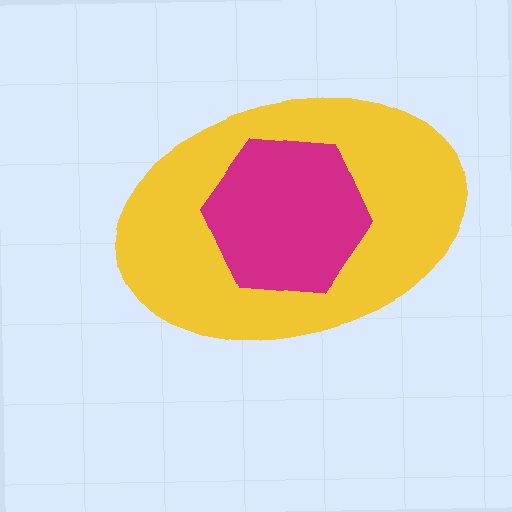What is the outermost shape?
The yellow ellipse.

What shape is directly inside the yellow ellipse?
The magenta hexagon.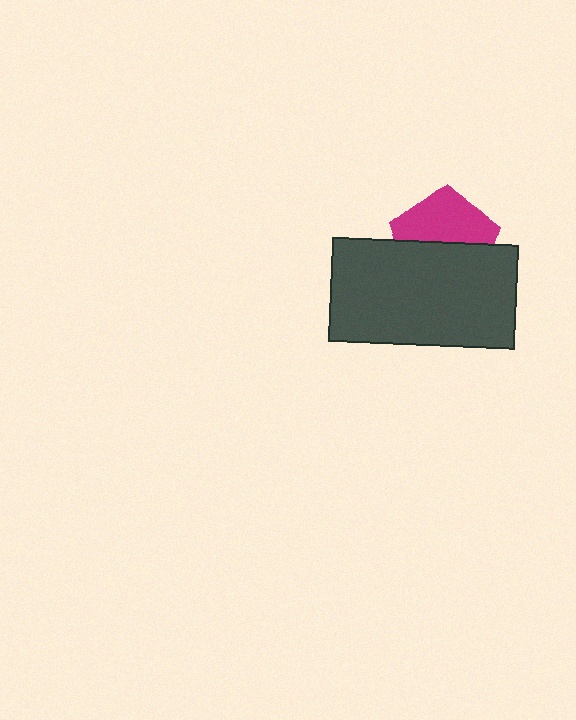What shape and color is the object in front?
The object in front is a dark gray rectangle.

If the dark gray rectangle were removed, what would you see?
You would see the complete magenta pentagon.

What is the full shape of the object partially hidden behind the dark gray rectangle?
The partially hidden object is a magenta pentagon.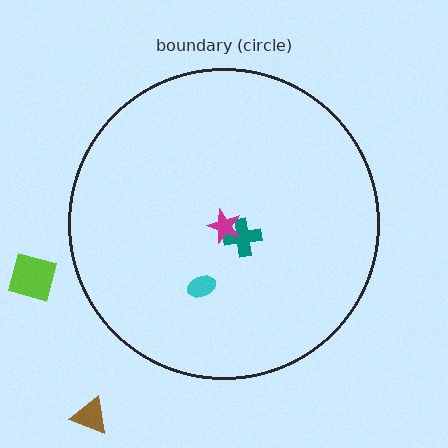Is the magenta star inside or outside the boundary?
Inside.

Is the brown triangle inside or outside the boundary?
Outside.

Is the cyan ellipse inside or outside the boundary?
Inside.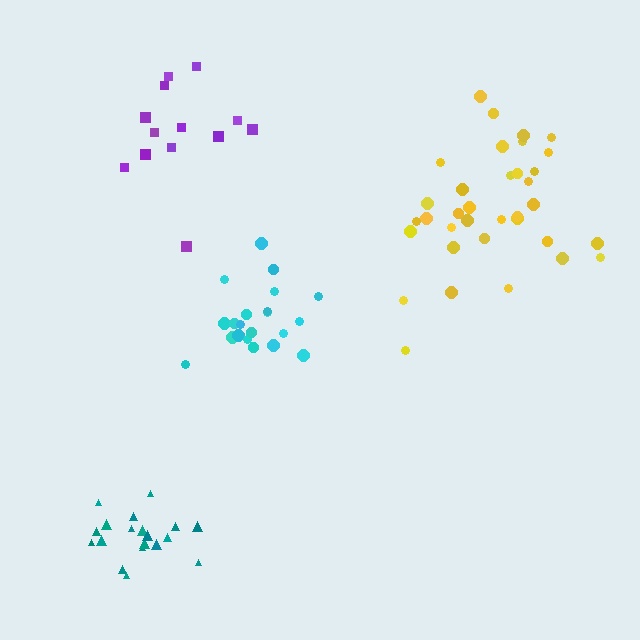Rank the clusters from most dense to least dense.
cyan, teal, yellow, purple.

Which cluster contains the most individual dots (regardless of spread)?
Yellow (35).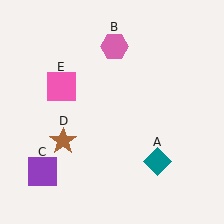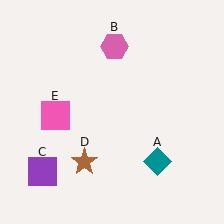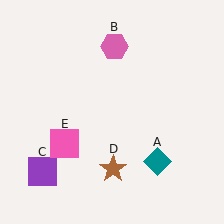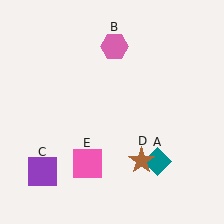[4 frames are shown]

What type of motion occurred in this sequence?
The brown star (object D), pink square (object E) rotated counterclockwise around the center of the scene.